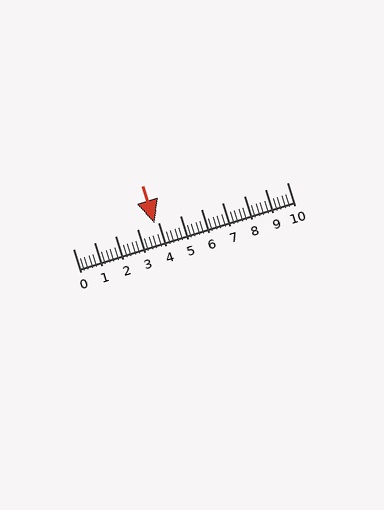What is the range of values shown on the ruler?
The ruler shows values from 0 to 10.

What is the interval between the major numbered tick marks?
The major tick marks are spaced 1 units apart.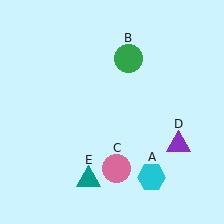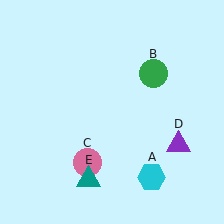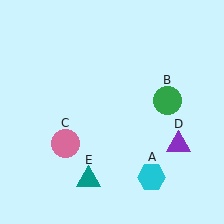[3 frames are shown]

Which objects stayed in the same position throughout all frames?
Cyan hexagon (object A) and purple triangle (object D) and teal triangle (object E) remained stationary.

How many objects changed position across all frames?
2 objects changed position: green circle (object B), pink circle (object C).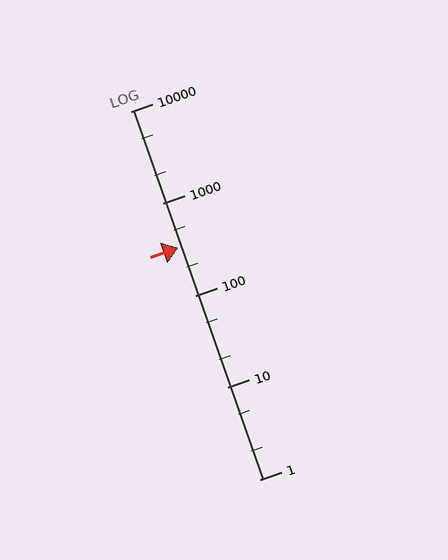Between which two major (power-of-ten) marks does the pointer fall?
The pointer is between 100 and 1000.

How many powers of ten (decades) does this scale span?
The scale spans 4 decades, from 1 to 10000.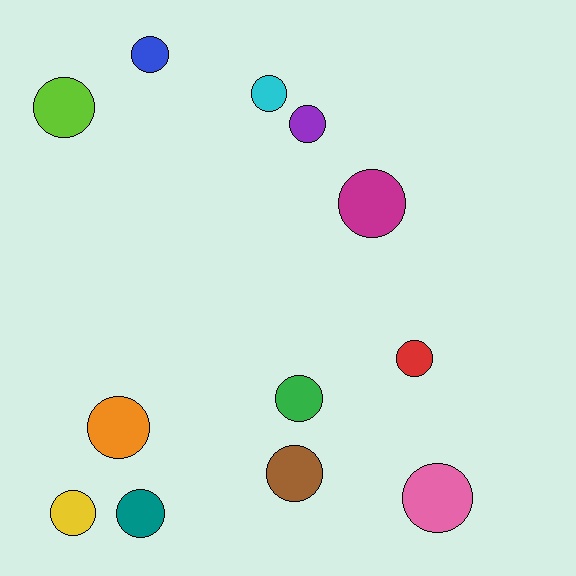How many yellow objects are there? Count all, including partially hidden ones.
There is 1 yellow object.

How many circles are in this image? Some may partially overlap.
There are 12 circles.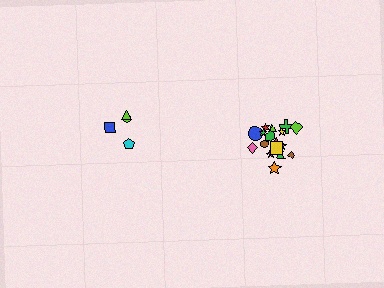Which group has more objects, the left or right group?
The right group.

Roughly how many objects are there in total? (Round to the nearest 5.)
Roughly 20 objects in total.